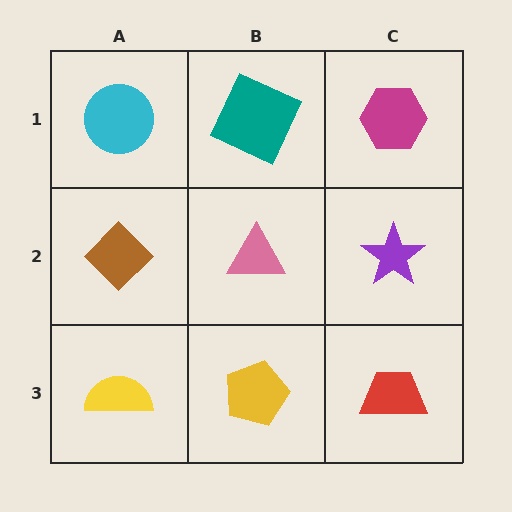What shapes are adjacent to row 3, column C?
A purple star (row 2, column C), a yellow pentagon (row 3, column B).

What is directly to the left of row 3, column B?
A yellow semicircle.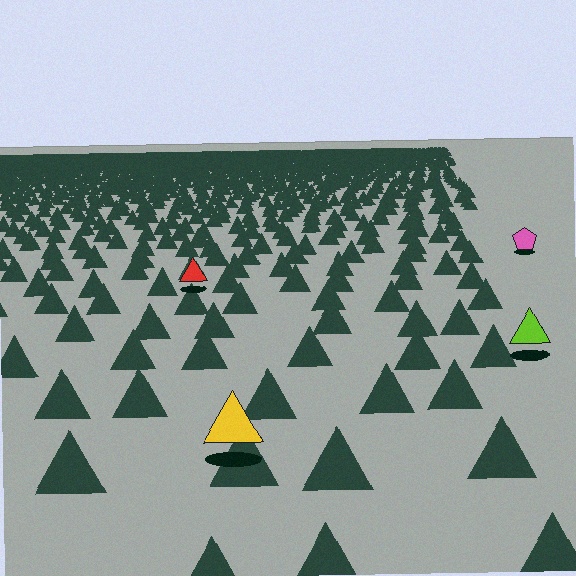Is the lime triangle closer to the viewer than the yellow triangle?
No. The yellow triangle is closer — you can tell from the texture gradient: the ground texture is coarser near it.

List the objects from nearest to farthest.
From nearest to farthest: the yellow triangle, the lime triangle, the red triangle, the pink pentagon.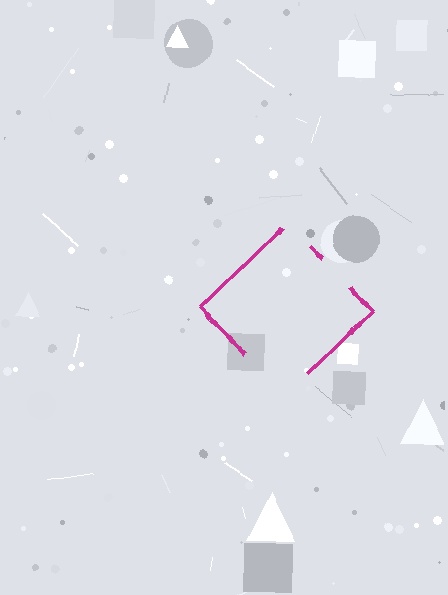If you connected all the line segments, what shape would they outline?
They would outline a diamond.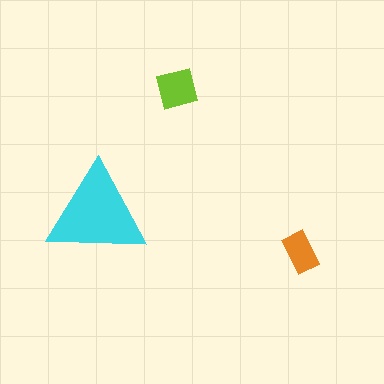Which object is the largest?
The cyan triangle.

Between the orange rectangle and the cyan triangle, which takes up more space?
The cyan triangle.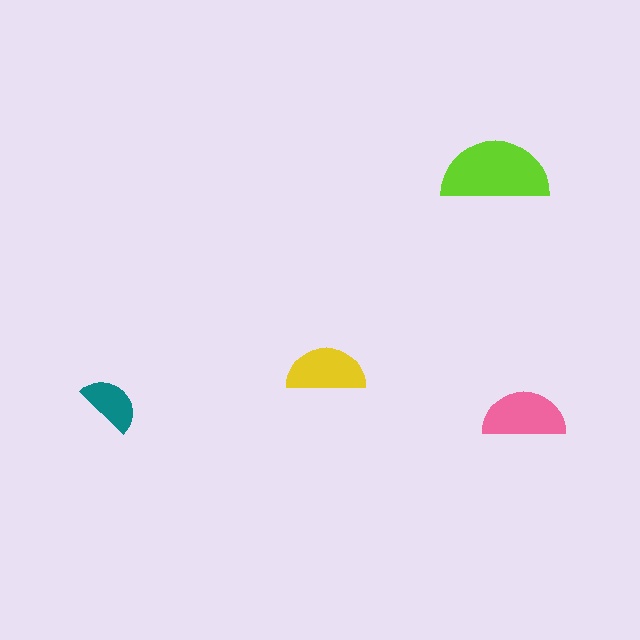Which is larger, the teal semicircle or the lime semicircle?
The lime one.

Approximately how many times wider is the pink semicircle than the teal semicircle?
About 1.5 times wider.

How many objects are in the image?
There are 4 objects in the image.